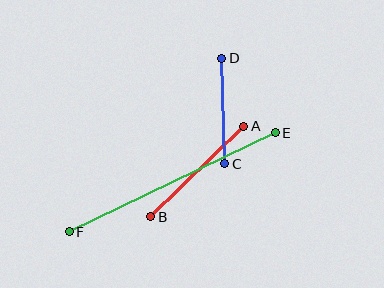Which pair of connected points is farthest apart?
Points E and F are farthest apart.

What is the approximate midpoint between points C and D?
The midpoint is at approximately (223, 111) pixels.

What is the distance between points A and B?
The distance is approximately 130 pixels.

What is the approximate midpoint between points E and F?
The midpoint is at approximately (172, 182) pixels.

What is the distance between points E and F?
The distance is approximately 228 pixels.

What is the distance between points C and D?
The distance is approximately 106 pixels.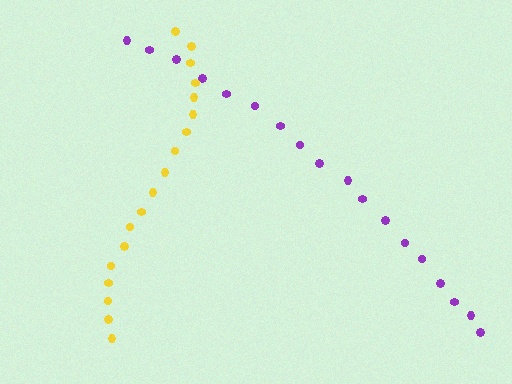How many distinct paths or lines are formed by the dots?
There are 2 distinct paths.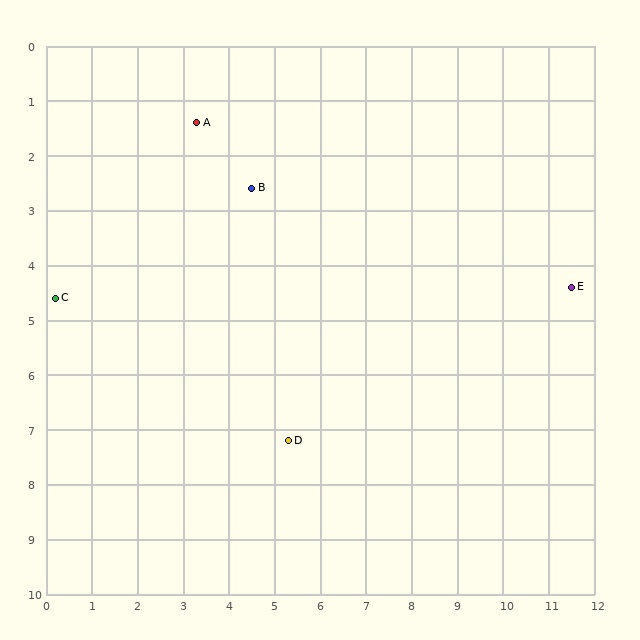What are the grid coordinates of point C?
Point C is at approximately (0.2, 4.6).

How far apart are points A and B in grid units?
Points A and B are about 1.7 grid units apart.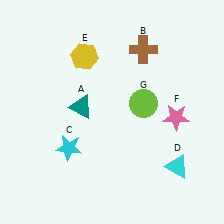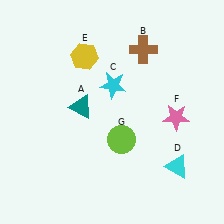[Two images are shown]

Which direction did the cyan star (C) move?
The cyan star (C) moved up.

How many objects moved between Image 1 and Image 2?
2 objects moved between the two images.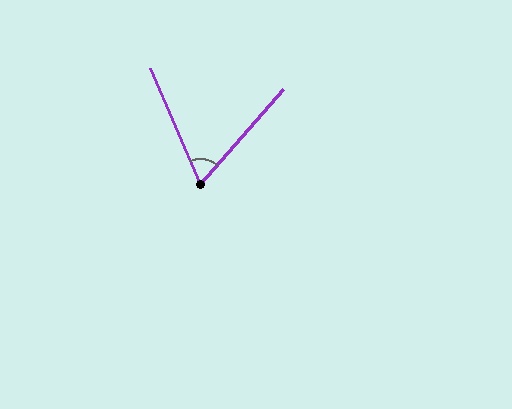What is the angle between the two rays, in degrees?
Approximately 65 degrees.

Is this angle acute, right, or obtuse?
It is acute.